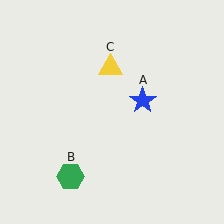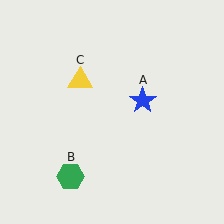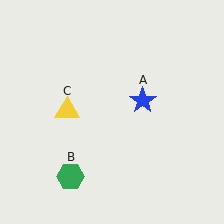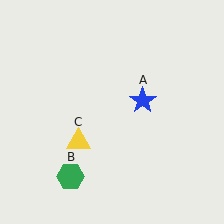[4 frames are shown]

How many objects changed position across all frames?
1 object changed position: yellow triangle (object C).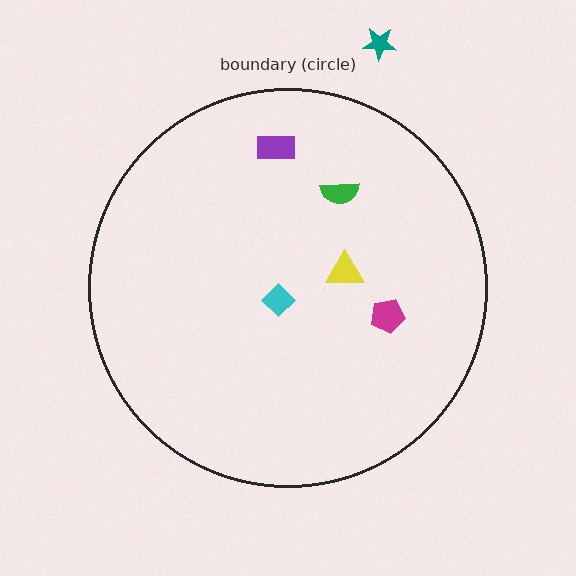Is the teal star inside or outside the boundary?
Outside.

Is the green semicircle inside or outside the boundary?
Inside.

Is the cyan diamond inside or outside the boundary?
Inside.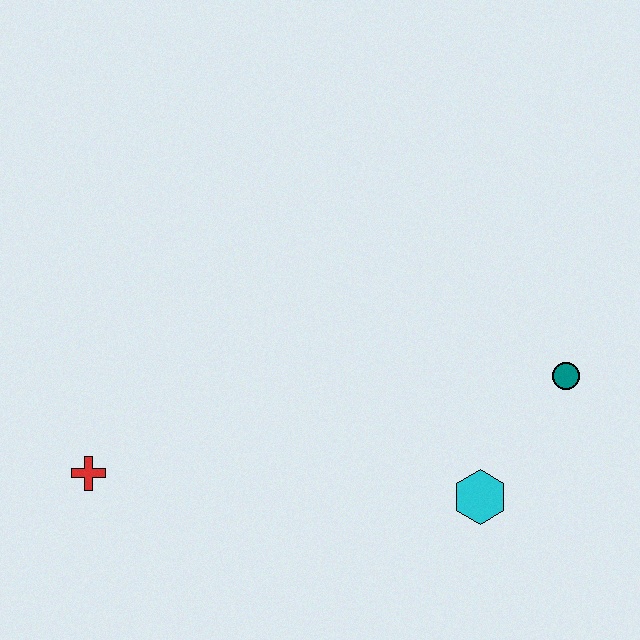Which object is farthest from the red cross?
The teal circle is farthest from the red cross.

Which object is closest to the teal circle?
The cyan hexagon is closest to the teal circle.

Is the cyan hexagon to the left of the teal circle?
Yes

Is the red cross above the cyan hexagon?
Yes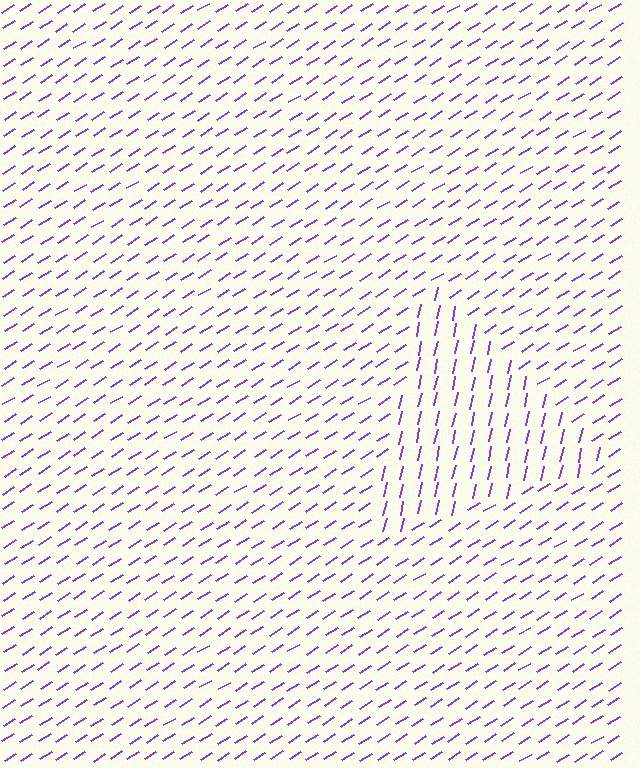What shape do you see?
I see a triangle.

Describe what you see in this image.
The image is filled with small purple line segments. A triangle region in the image has lines oriented differently from the surrounding lines, creating a visible texture boundary.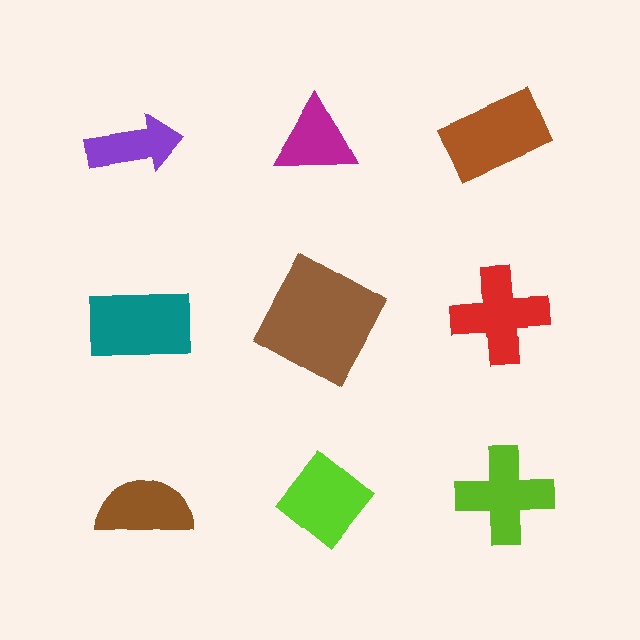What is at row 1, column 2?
A magenta triangle.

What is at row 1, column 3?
A brown rectangle.